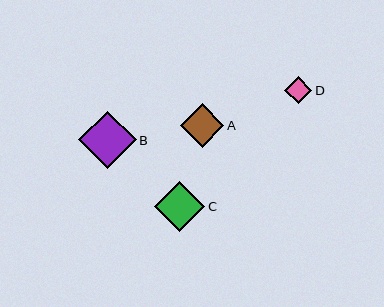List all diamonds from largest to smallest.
From largest to smallest: B, C, A, D.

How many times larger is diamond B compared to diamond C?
Diamond B is approximately 1.1 times the size of diamond C.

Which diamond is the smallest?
Diamond D is the smallest with a size of approximately 27 pixels.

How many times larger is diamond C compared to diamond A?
Diamond C is approximately 1.1 times the size of diamond A.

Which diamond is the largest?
Diamond B is the largest with a size of approximately 57 pixels.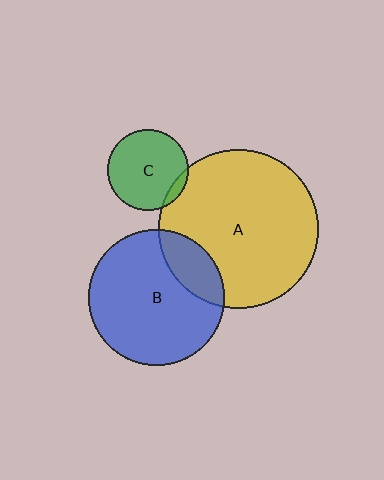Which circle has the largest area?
Circle A (yellow).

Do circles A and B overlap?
Yes.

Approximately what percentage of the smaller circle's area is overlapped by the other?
Approximately 20%.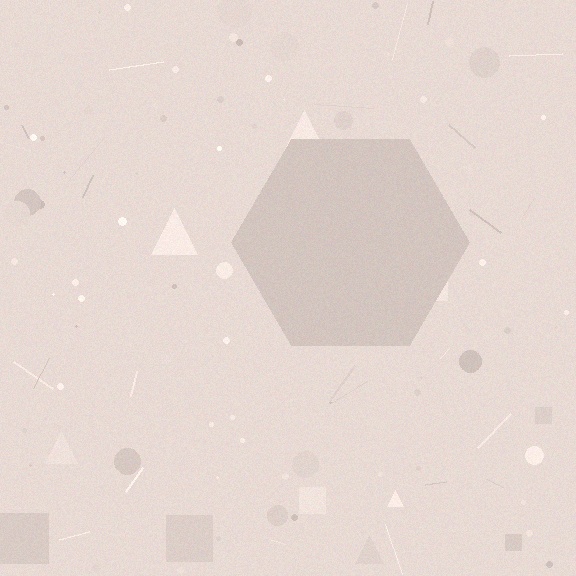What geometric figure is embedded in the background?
A hexagon is embedded in the background.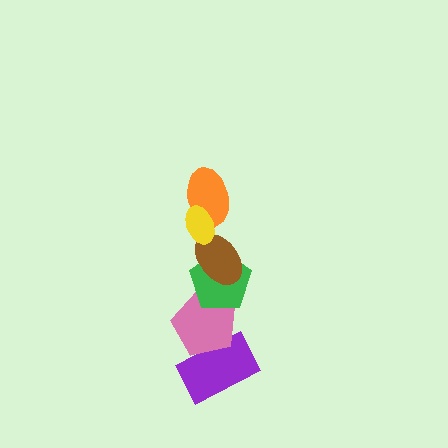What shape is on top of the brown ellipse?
The orange ellipse is on top of the brown ellipse.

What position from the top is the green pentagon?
The green pentagon is 4th from the top.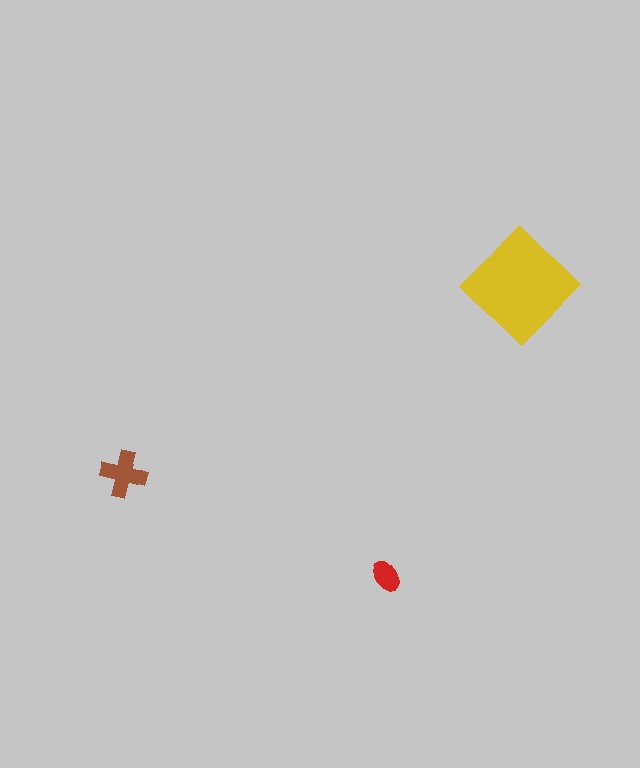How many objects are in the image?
There are 3 objects in the image.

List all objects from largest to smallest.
The yellow diamond, the brown cross, the red ellipse.